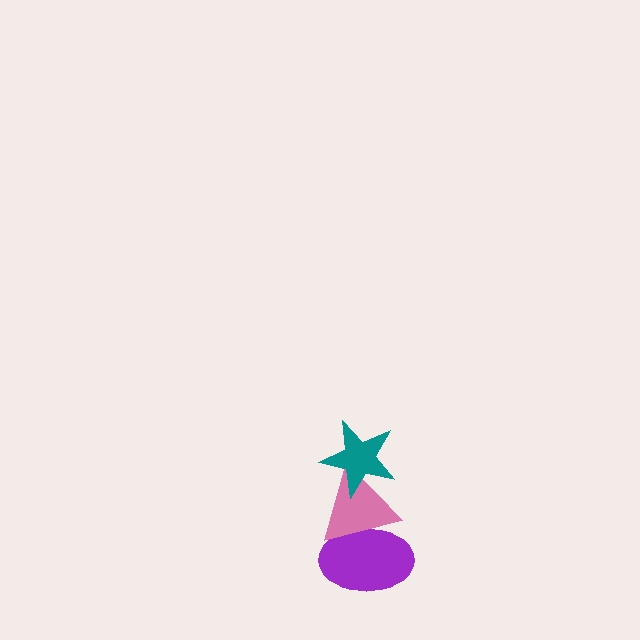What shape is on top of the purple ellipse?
The pink triangle is on top of the purple ellipse.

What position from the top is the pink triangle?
The pink triangle is 2nd from the top.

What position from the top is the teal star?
The teal star is 1st from the top.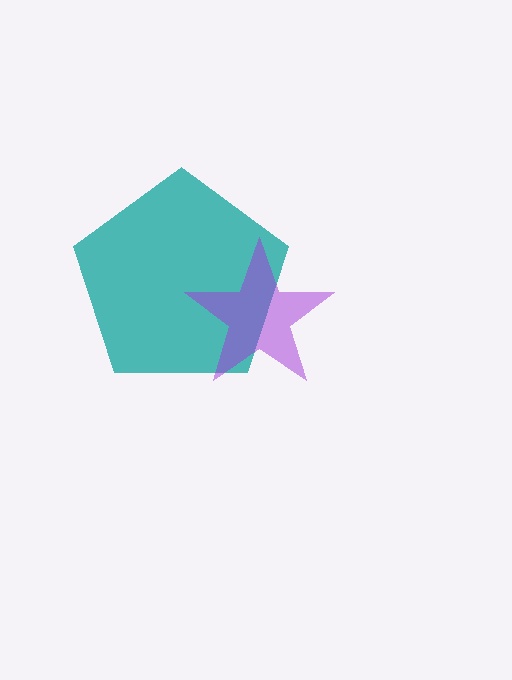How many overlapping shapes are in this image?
There are 2 overlapping shapes in the image.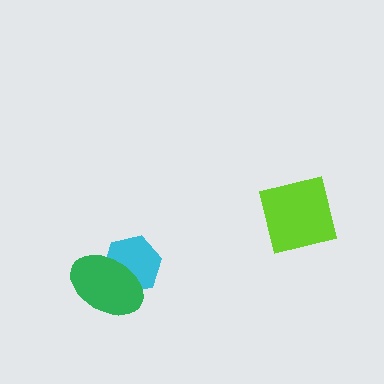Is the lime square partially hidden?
No, no other shape covers it.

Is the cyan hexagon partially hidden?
Yes, it is partially covered by another shape.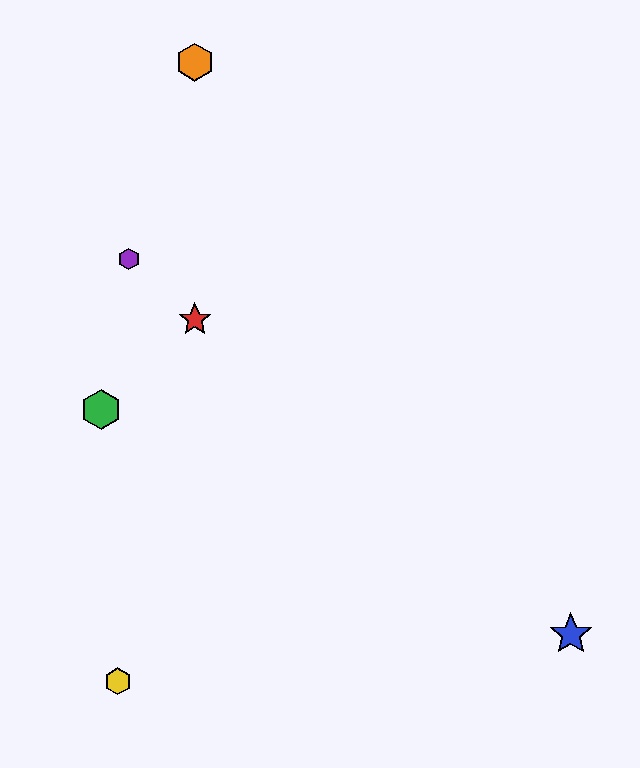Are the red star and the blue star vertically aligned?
No, the red star is at x≈195 and the blue star is at x≈571.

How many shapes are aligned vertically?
2 shapes (the red star, the orange hexagon) are aligned vertically.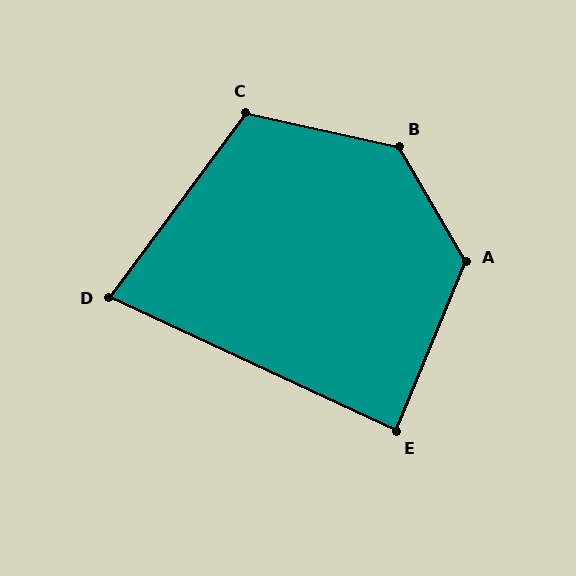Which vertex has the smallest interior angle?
D, at approximately 78 degrees.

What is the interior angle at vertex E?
Approximately 87 degrees (approximately right).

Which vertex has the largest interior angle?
B, at approximately 132 degrees.